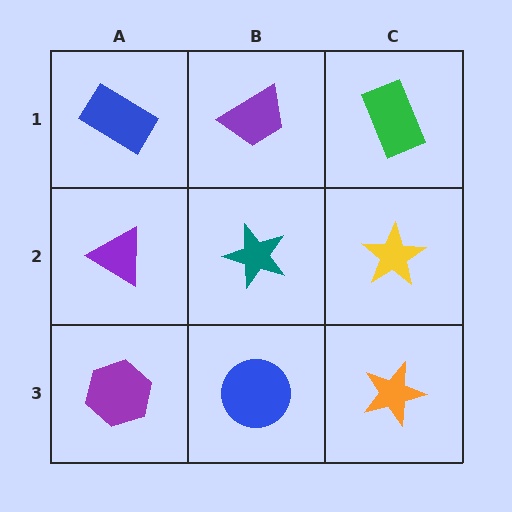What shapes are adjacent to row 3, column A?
A purple triangle (row 2, column A), a blue circle (row 3, column B).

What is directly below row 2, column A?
A purple hexagon.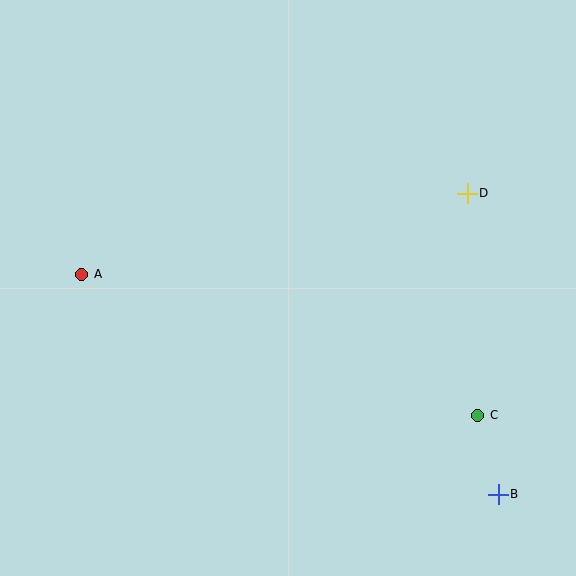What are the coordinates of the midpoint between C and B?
The midpoint between C and B is at (488, 455).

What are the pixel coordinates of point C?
Point C is at (478, 415).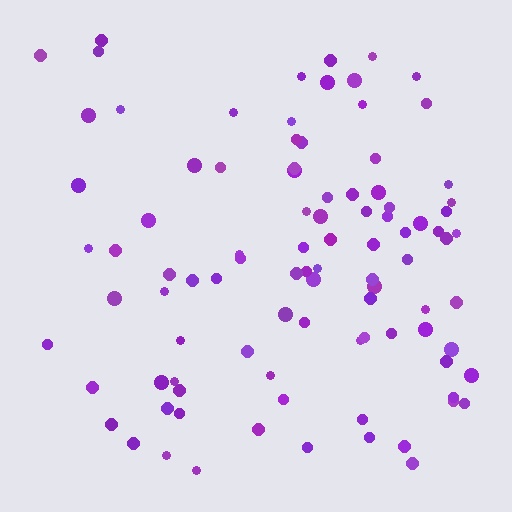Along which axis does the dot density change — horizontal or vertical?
Horizontal.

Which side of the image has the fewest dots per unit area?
The left.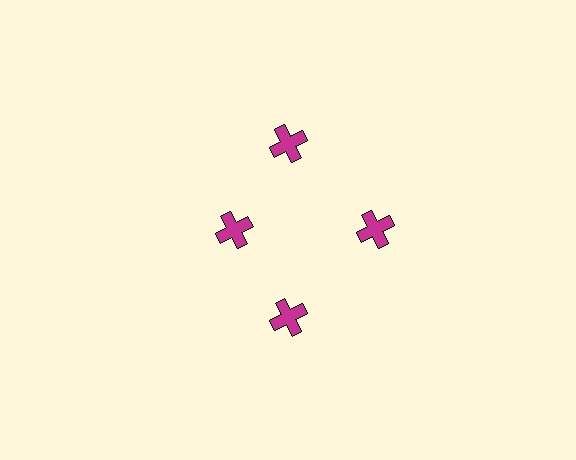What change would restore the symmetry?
The symmetry would be restored by moving it outward, back onto the ring so that all 4 crosses sit at equal angles and equal distance from the center.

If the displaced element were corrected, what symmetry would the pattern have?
It would have 4-fold rotational symmetry — the pattern would map onto itself every 90 degrees.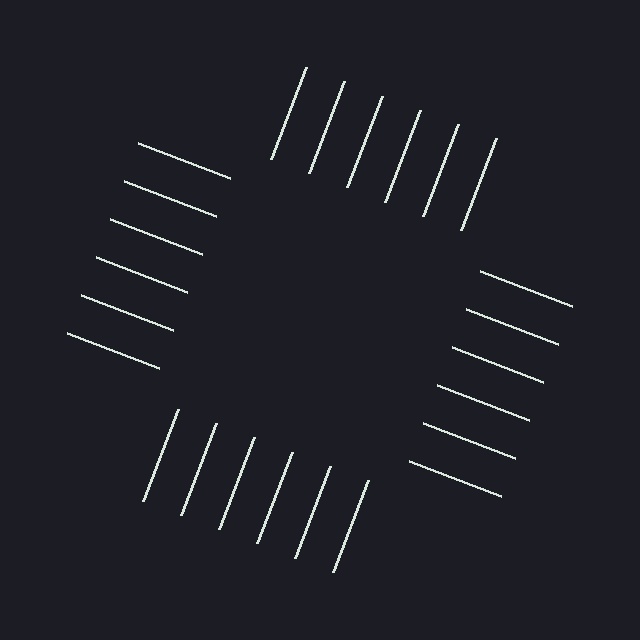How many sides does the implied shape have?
4 sides — the line-ends trace a square.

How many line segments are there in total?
24 — 6 along each of the 4 edges.